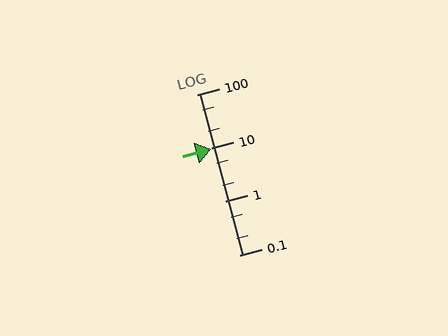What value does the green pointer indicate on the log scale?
The pointer indicates approximately 9.4.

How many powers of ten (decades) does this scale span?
The scale spans 3 decades, from 0.1 to 100.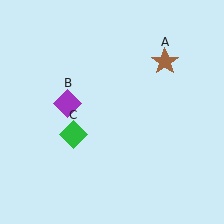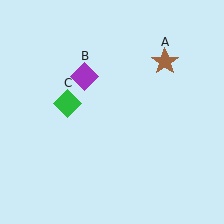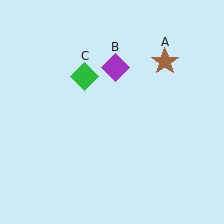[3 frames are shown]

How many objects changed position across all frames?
2 objects changed position: purple diamond (object B), green diamond (object C).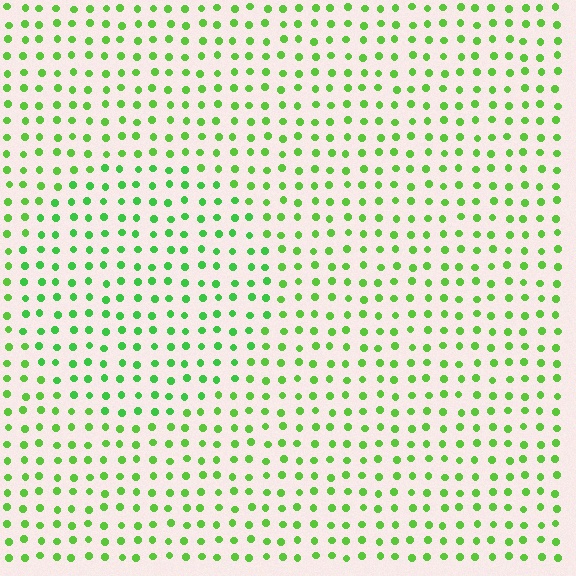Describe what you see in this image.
The image is filled with small lime elements in a uniform arrangement. A circle-shaped region is visible where the elements are tinted to a slightly different hue, forming a subtle color boundary.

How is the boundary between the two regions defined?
The boundary is defined purely by a slight shift in hue (about 18 degrees). Spacing, size, and orientation are identical on both sides.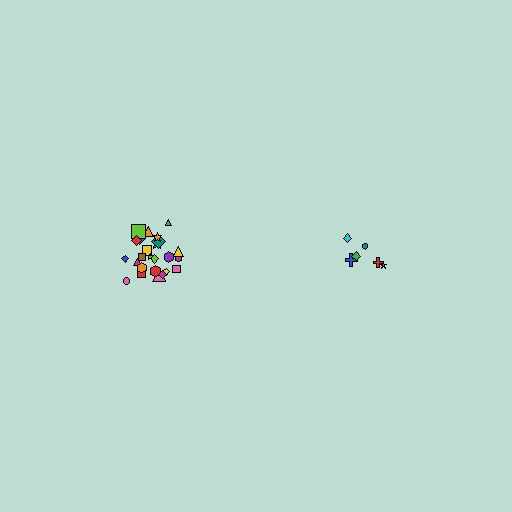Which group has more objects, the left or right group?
The left group.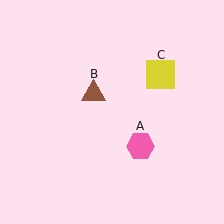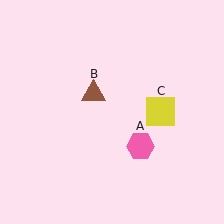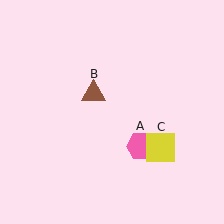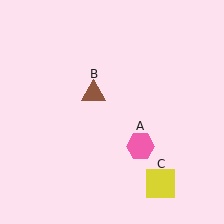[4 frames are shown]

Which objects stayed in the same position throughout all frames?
Pink hexagon (object A) and brown triangle (object B) remained stationary.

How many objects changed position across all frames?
1 object changed position: yellow square (object C).